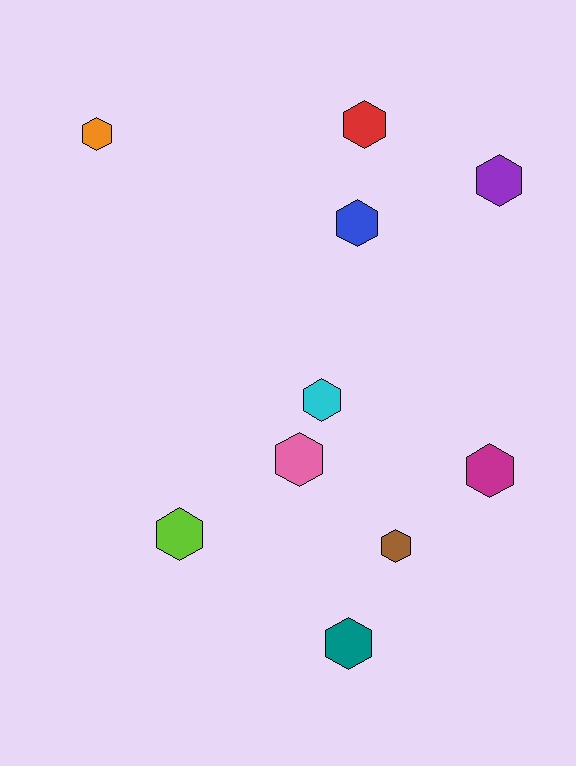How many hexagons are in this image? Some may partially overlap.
There are 10 hexagons.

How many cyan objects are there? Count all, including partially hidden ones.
There is 1 cyan object.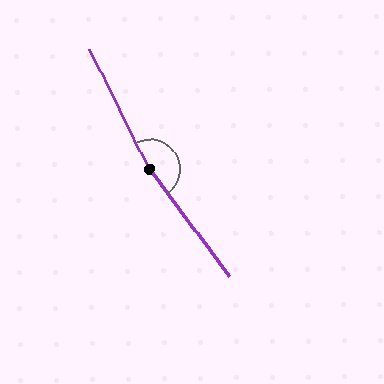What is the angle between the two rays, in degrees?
Approximately 170 degrees.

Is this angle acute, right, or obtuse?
It is obtuse.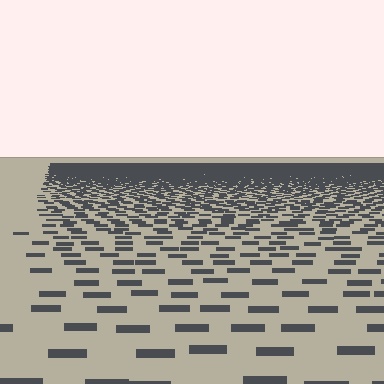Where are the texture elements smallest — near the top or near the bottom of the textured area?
Near the top.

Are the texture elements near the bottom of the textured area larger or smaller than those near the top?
Larger. Near the bottom, elements are closer to the viewer and appear at a bigger on-screen size.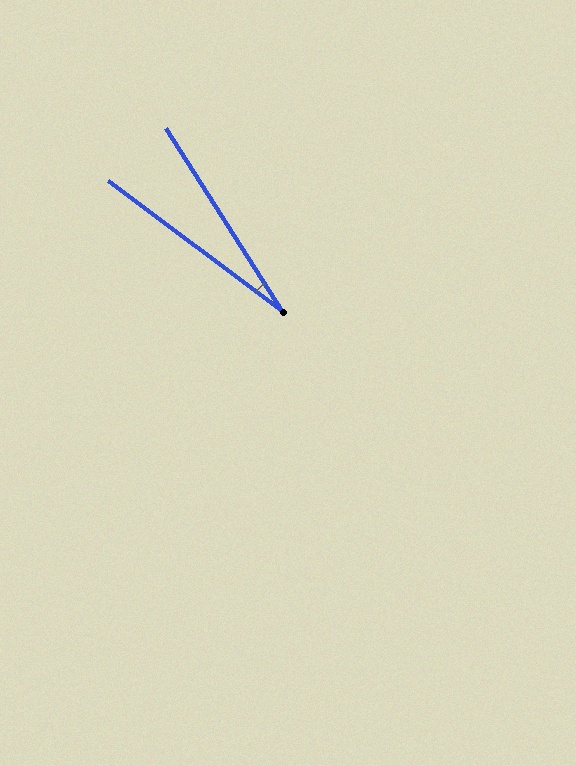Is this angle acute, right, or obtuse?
It is acute.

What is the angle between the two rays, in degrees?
Approximately 21 degrees.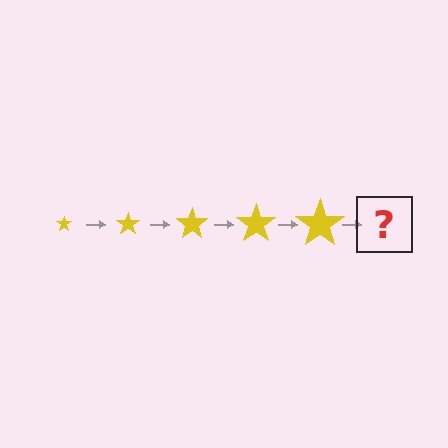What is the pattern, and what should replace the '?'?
The pattern is that the star gets progressively larger each step. The '?' should be a yellow star, larger than the previous one.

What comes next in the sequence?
The next element should be a yellow star, larger than the previous one.